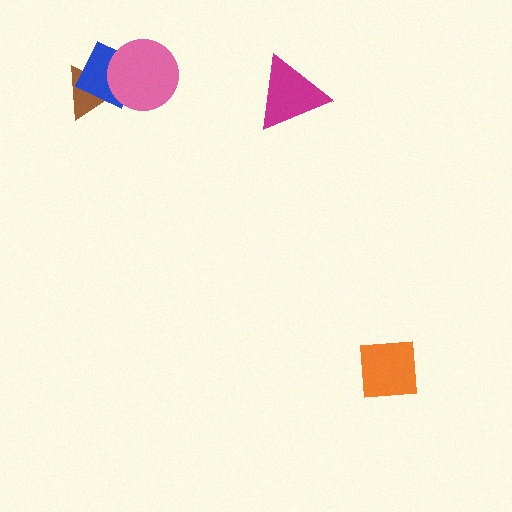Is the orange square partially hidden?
No, no other shape covers it.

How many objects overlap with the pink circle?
2 objects overlap with the pink circle.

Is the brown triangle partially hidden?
Yes, it is partially covered by another shape.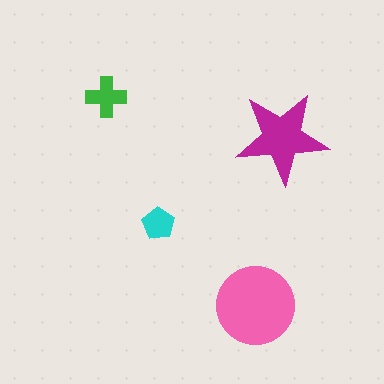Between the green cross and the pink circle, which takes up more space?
The pink circle.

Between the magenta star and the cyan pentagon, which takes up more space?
The magenta star.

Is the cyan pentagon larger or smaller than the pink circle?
Smaller.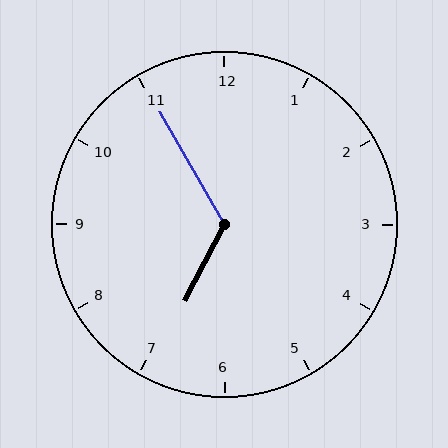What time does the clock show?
6:55.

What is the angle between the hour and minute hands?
Approximately 122 degrees.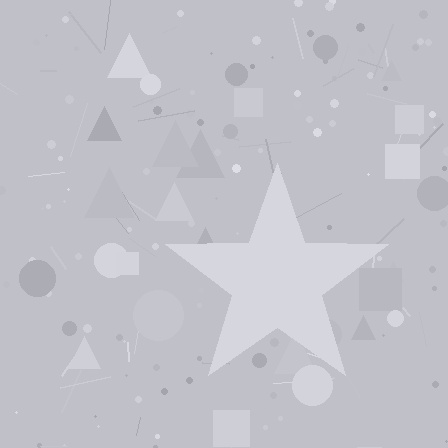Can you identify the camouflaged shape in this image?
The camouflaged shape is a star.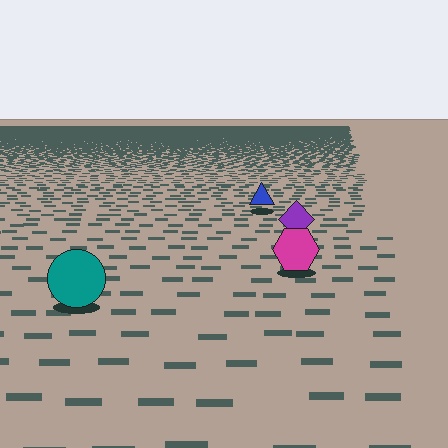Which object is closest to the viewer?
The teal circle is closest. The texture marks near it are larger and more spread out.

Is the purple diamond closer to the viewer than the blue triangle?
Yes. The purple diamond is closer — you can tell from the texture gradient: the ground texture is coarser near it.